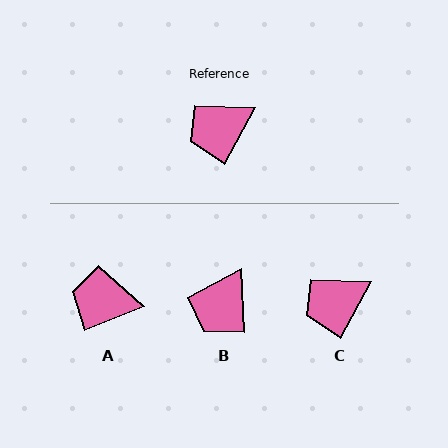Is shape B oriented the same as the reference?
No, it is off by about 31 degrees.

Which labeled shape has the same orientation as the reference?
C.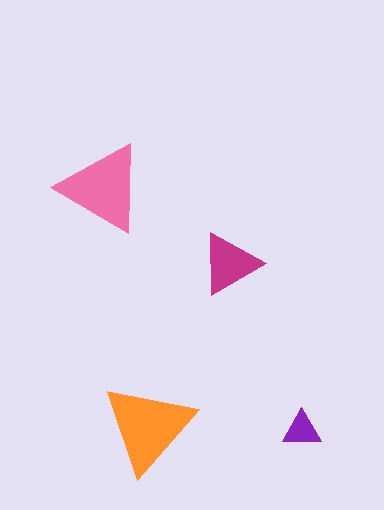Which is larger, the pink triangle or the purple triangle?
The pink one.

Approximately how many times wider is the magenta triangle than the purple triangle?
About 1.5 times wider.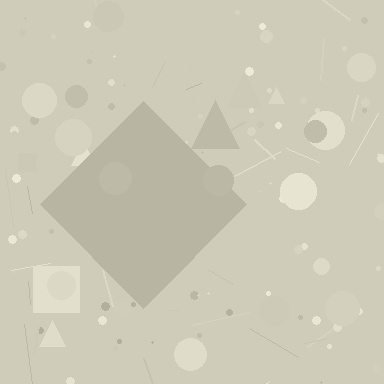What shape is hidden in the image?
A diamond is hidden in the image.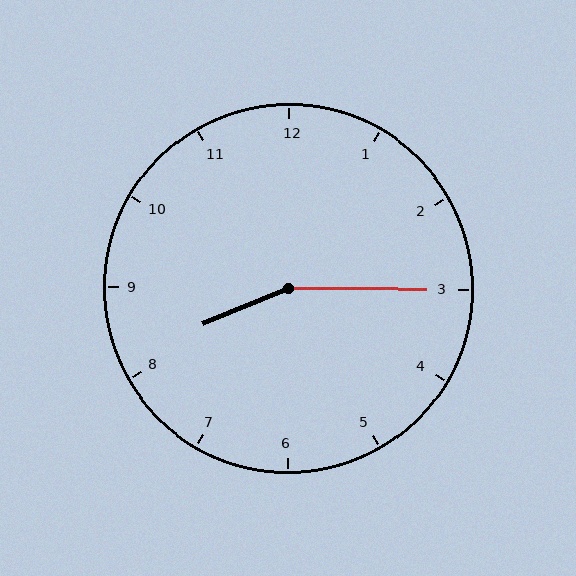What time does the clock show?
8:15.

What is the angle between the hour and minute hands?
Approximately 158 degrees.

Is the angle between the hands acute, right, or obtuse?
It is obtuse.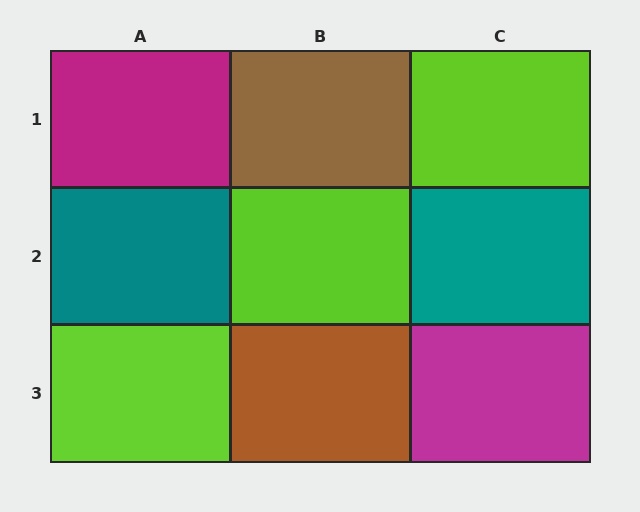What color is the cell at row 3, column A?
Lime.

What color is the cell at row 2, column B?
Lime.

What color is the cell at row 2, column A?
Teal.